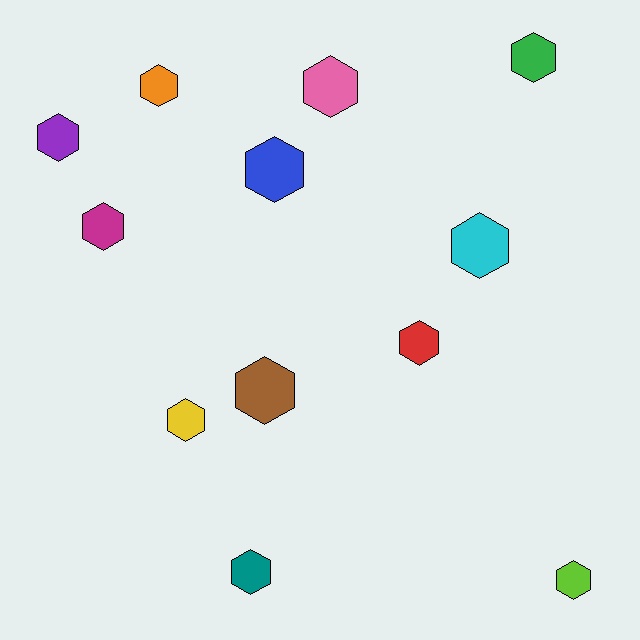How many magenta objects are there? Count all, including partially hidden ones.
There is 1 magenta object.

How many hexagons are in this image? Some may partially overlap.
There are 12 hexagons.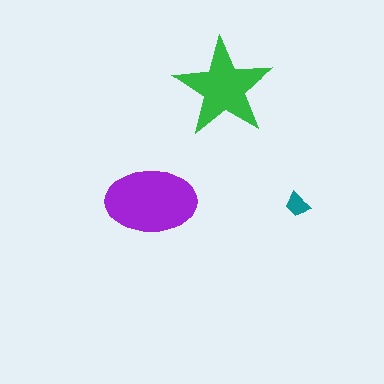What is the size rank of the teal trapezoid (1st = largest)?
3rd.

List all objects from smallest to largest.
The teal trapezoid, the green star, the purple ellipse.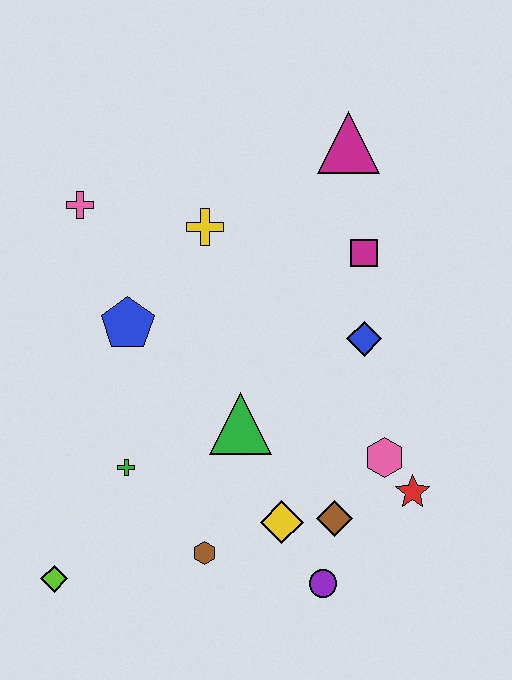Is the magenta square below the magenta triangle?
Yes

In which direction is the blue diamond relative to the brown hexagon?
The blue diamond is above the brown hexagon.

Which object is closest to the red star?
The pink hexagon is closest to the red star.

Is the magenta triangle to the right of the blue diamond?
No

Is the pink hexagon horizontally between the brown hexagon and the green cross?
No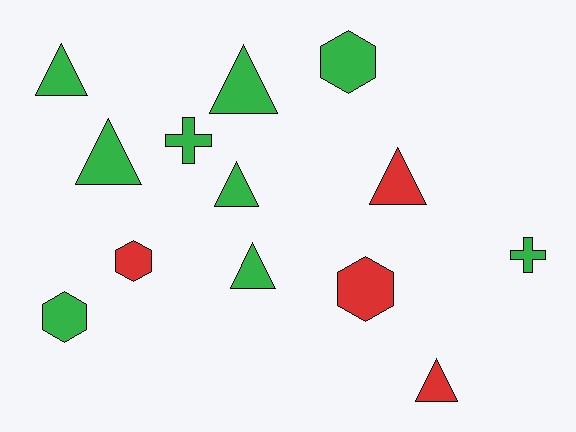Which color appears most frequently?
Green, with 9 objects.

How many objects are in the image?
There are 13 objects.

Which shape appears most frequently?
Triangle, with 7 objects.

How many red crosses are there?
There are no red crosses.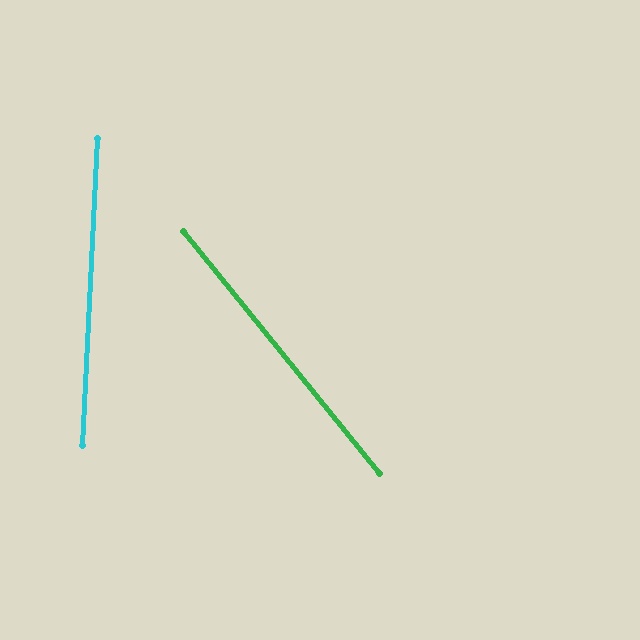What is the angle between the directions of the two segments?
Approximately 42 degrees.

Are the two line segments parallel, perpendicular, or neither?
Neither parallel nor perpendicular — they differ by about 42°.